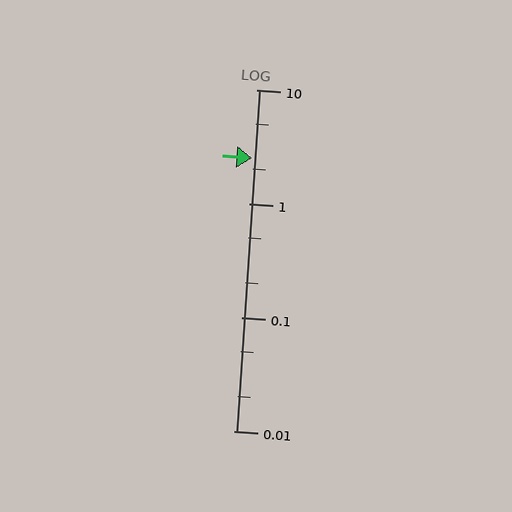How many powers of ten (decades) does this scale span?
The scale spans 3 decades, from 0.01 to 10.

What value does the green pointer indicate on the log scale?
The pointer indicates approximately 2.5.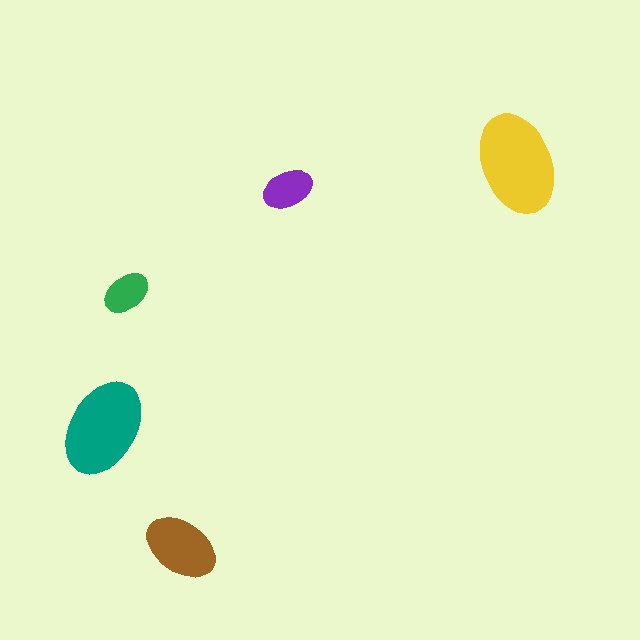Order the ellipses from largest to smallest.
the yellow one, the teal one, the brown one, the purple one, the green one.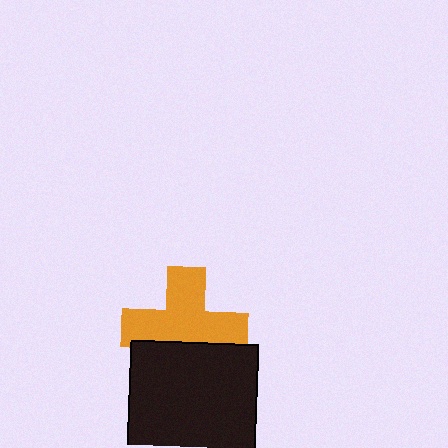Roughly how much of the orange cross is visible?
Most of it is visible (roughly 69%).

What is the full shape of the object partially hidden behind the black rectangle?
The partially hidden object is an orange cross.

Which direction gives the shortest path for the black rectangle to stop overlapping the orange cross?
Moving down gives the shortest separation.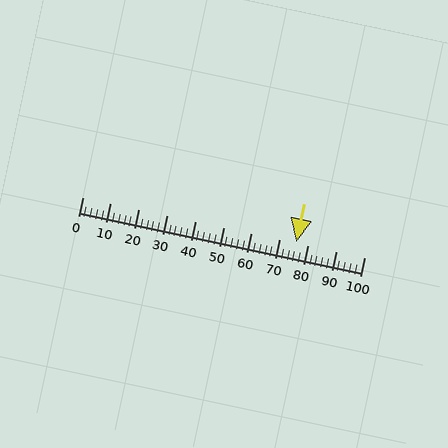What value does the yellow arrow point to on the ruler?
The yellow arrow points to approximately 76.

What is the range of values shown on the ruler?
The ruler shows values from 0 to 100.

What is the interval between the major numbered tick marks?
The major tick marks are spaced 10 units apart.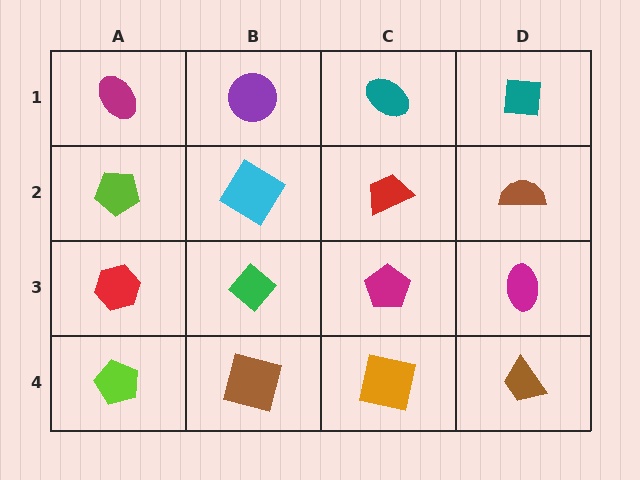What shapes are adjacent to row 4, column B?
A green diamond (row 3, column B), a lime pentagon (row 4, column A), an orange square (row 4, column C).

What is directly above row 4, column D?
A magenta ellipse.